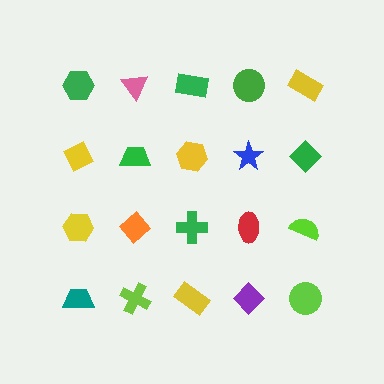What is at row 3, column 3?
A green cross.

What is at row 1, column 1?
A green hexagon.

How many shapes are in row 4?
5 shapes.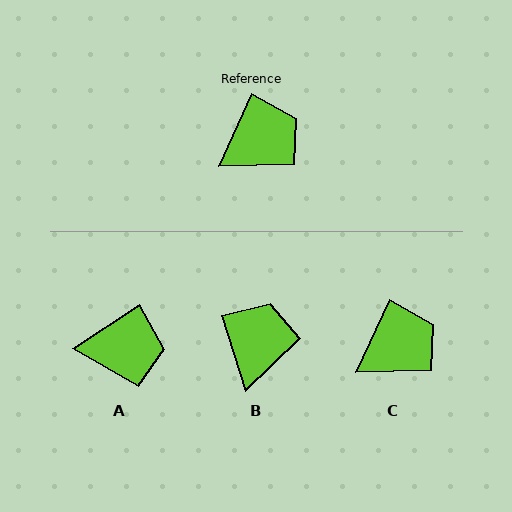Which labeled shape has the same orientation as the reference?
C.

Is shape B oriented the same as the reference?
No, it is off by about 43 degrees.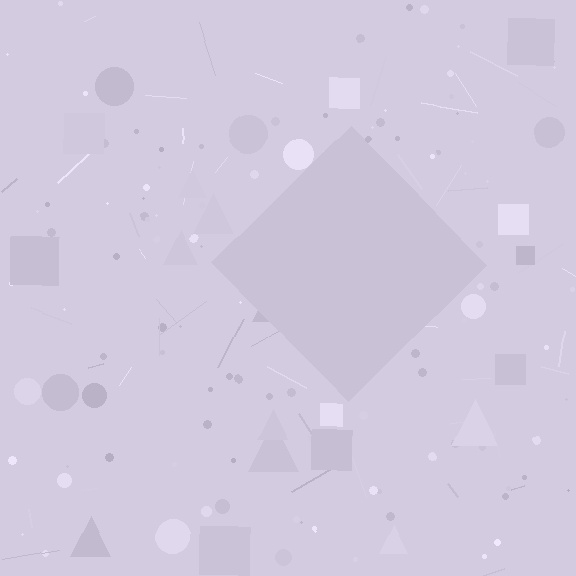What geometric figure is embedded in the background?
A diamond is embedded in the background.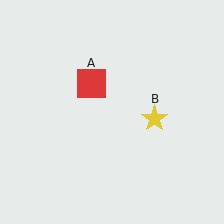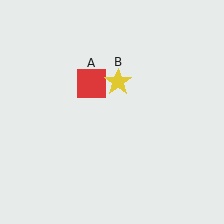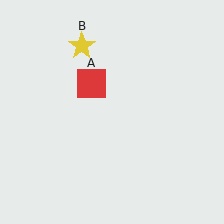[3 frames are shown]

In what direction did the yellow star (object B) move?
The yellow star (object B) moved up and to the left.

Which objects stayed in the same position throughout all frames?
Red square (object A) remained stationary.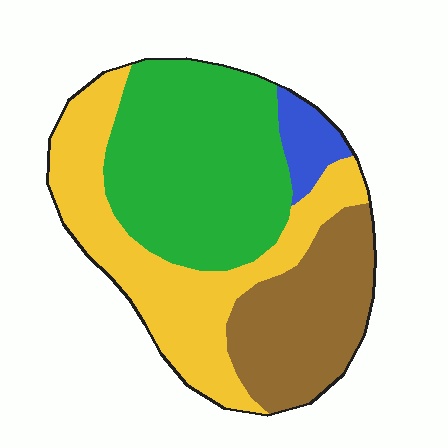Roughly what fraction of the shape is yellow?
Yellow takes up about one third (1/3) of the shape.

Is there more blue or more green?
Green.